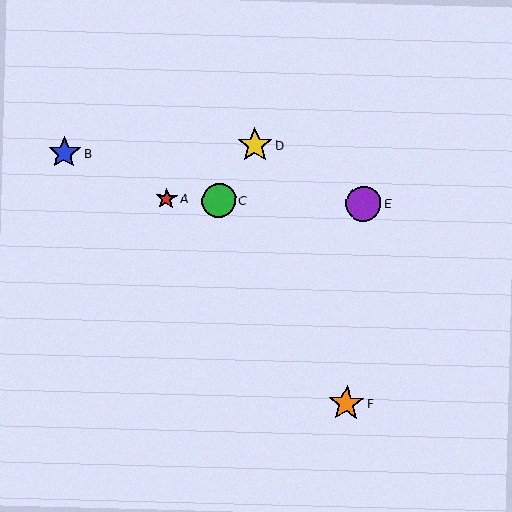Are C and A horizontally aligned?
Yes, both are at y≈200.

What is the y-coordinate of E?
Object E is at y≈204.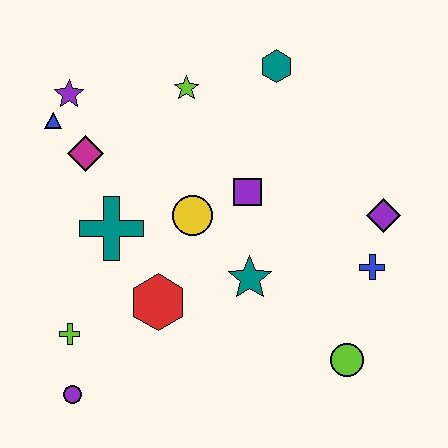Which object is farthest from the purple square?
The purple circle is farthest from the purple square.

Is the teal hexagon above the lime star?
Yes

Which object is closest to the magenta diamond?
The blue triangle is closest to the magenta diamond.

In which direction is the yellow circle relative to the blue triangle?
The yellow circle is to the right of the blue triangle.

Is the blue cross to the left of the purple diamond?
Yes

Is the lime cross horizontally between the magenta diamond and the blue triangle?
Yes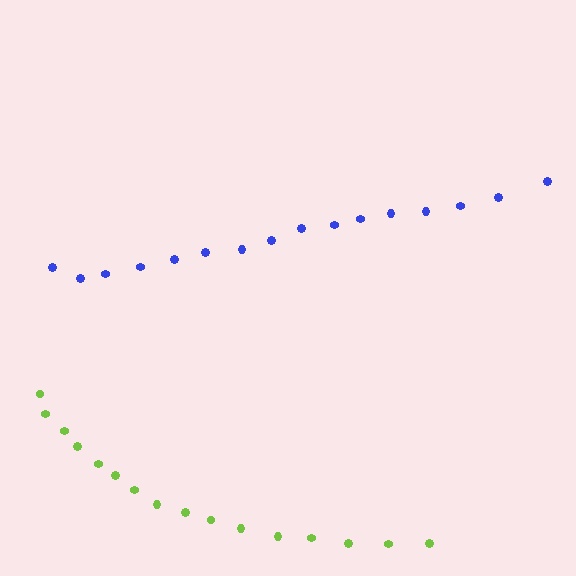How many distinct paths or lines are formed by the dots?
There are 2 distinct paths.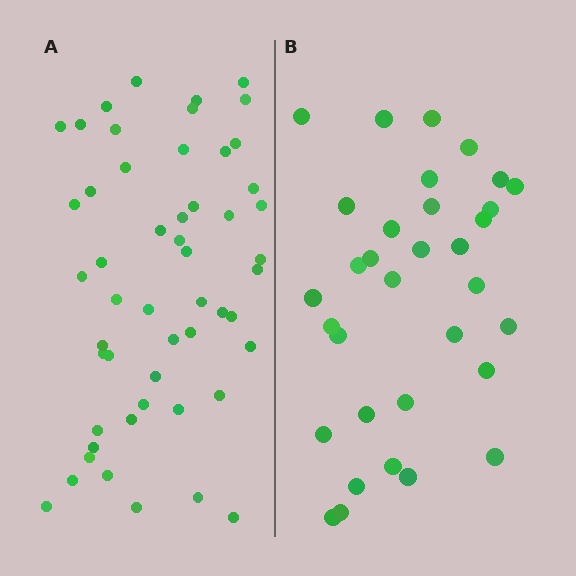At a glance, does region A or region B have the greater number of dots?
Region A (the left region) has more dots.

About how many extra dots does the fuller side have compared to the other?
Region A has approximately 20 more dots than region B.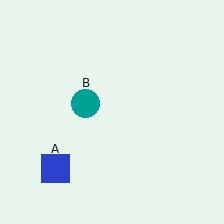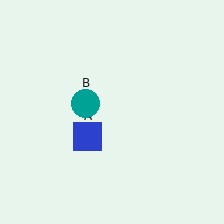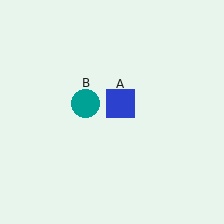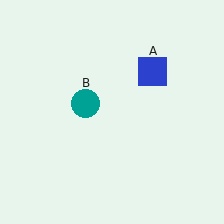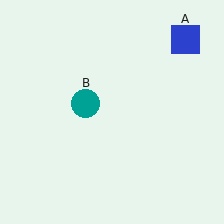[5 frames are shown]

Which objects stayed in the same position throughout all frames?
Teal circle (object B) remained stationary.